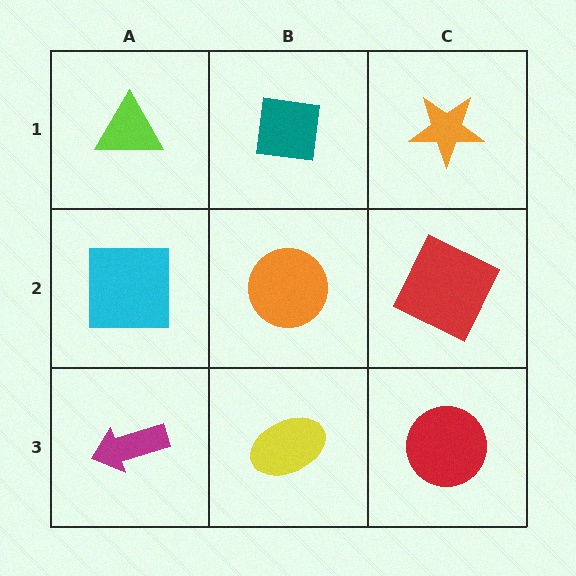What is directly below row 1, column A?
A cyan square.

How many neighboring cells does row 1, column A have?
2.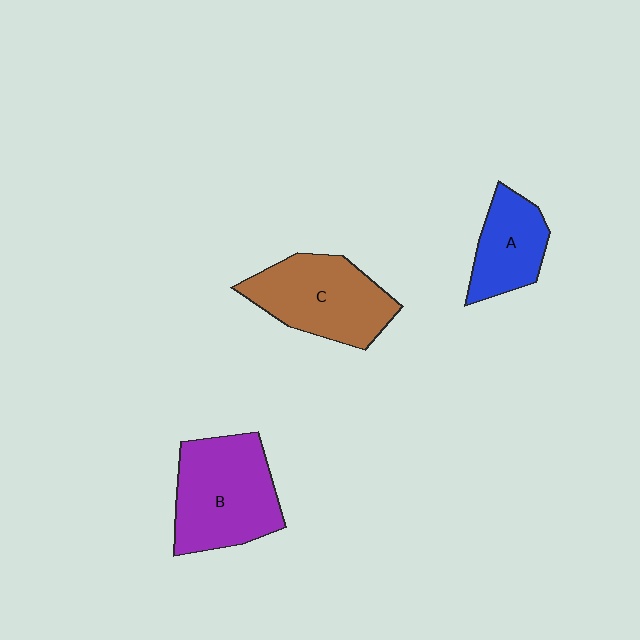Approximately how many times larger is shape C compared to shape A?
Approximately 1.5 times.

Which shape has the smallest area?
Shape A (blue).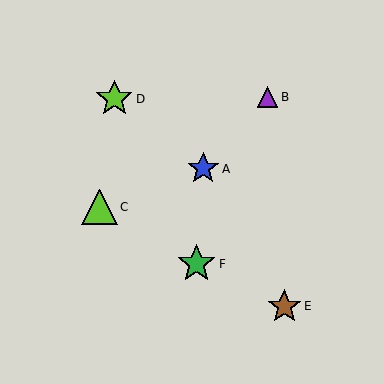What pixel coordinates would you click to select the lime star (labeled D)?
Click at (114, 99) to select the lime star D.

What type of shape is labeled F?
Shape F is a green star.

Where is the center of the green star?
The center of the green star is at (197, 264).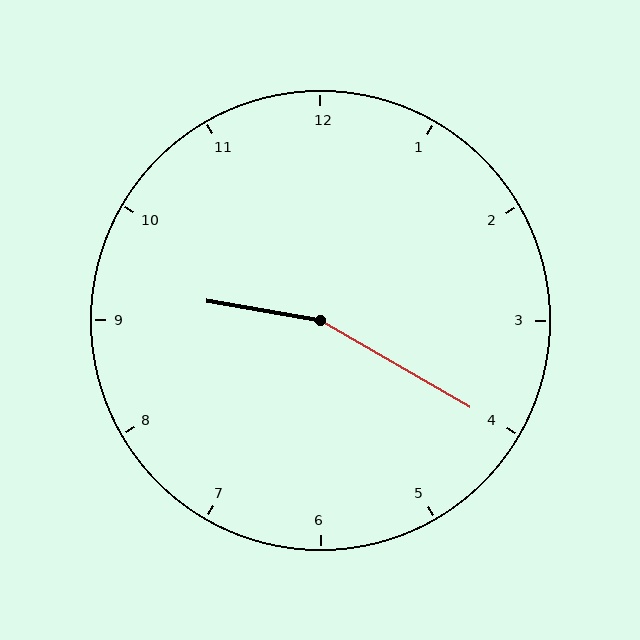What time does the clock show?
9:20.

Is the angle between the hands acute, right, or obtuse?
It is obtuse.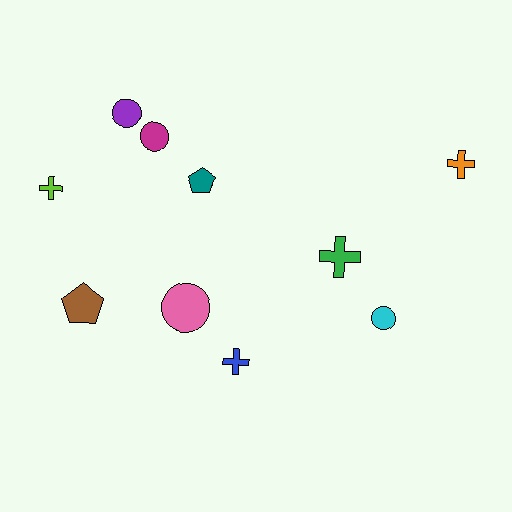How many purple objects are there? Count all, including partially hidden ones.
There is 1 purple object.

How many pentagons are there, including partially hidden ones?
There are 2 pentagons.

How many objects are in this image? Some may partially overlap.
There are 10 objects.